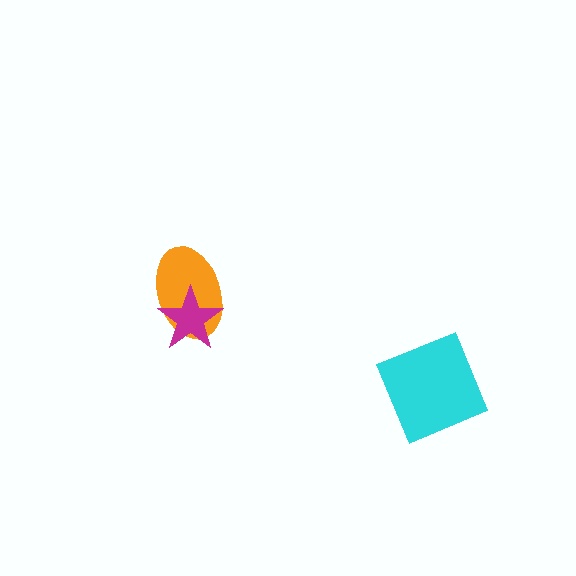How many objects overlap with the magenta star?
1 object overlaps with the magenta star.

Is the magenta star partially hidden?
No, no other shape covers it.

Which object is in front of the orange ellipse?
The magenta star is in front of the orange ellipse.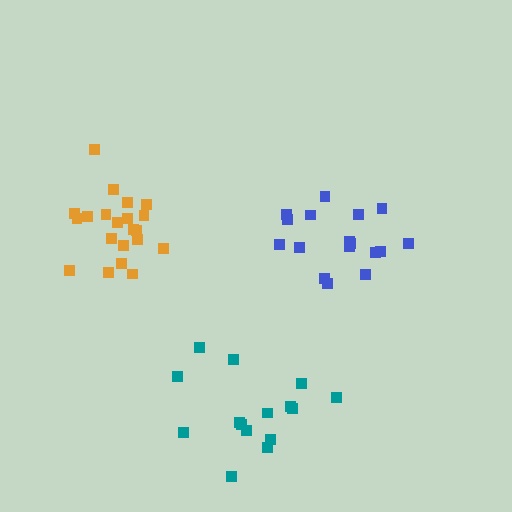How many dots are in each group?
Group 1: 21 dots, Group 2: 17 dots, Group 3: 15 dots (53 total).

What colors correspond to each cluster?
The clusters are colored: orange, blue, teal.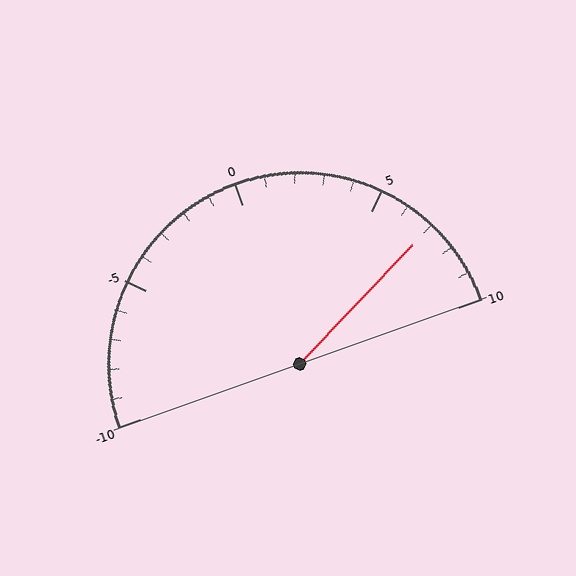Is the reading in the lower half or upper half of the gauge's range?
The reading is in the upper half of the range (-10 to 10).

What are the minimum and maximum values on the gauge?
The gauge ranges from -10 to 10.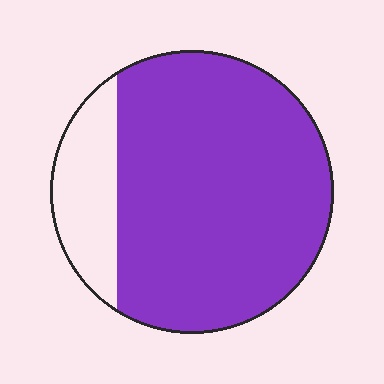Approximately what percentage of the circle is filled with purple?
Approximately 80%.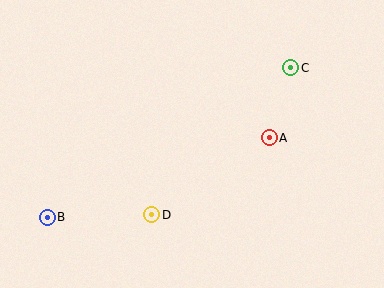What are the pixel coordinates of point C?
Point C is at (291, 68).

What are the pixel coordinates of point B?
Point B is at (47, 217).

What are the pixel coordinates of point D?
Point D is at (152, 215).